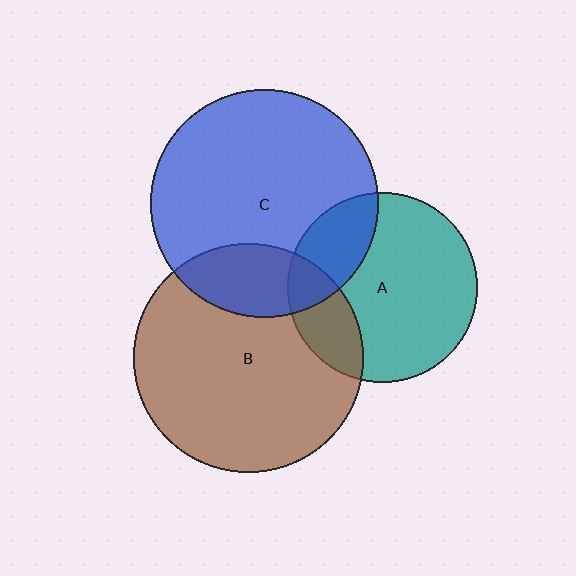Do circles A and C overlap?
Yes.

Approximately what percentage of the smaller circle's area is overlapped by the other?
Approximately 25%.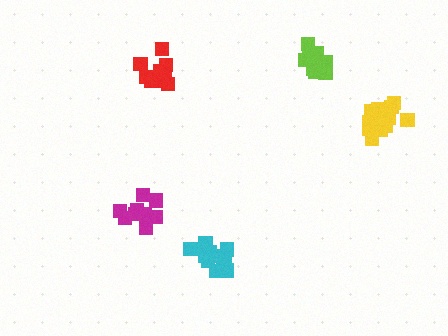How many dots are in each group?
Group 1: 10 dots, Group 2: 13 dots, Group 3: 9 dots, Group 4: 11 dots, Group 5: 10 dots (53 total).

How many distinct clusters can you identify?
There are 5 distinct clusters.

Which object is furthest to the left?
The magenta cluster is leftmost.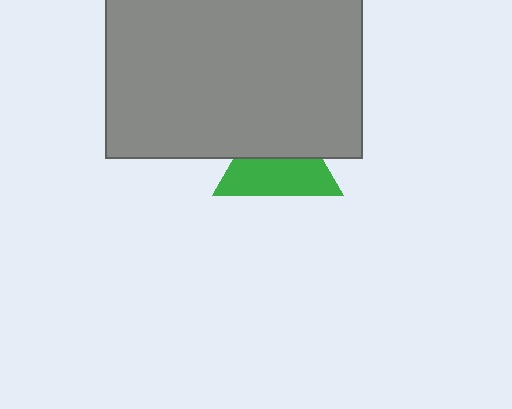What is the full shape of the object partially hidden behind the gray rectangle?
The partially hidden object is a green triangle.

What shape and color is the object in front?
The object in front is a gray rectangle.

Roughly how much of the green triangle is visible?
About half of it is visible (roughly 53%).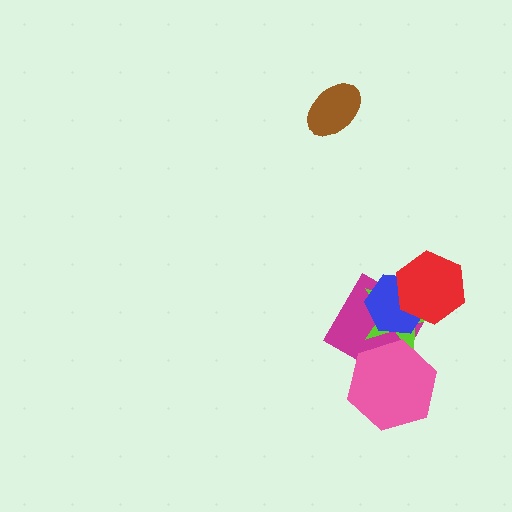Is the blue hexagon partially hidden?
Yes, it is partially covered by another shape.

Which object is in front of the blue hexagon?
The red hexagon is in front of the blue hexagon.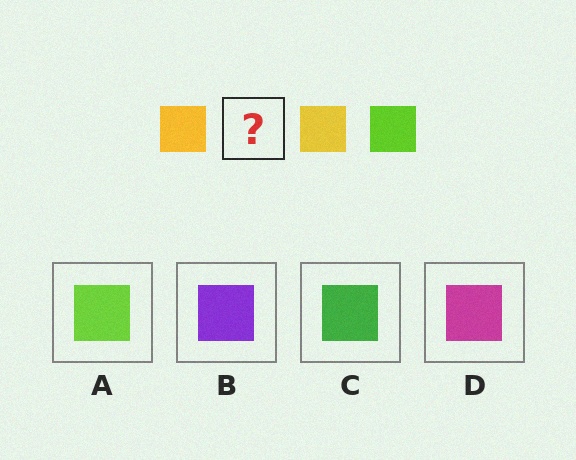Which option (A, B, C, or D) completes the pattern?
A.